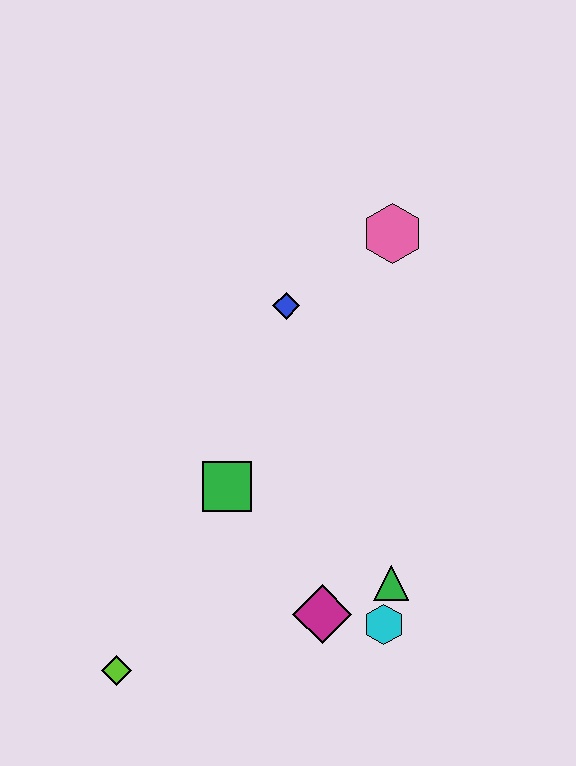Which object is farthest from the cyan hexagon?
The pink hexagon is farthest from the cyan hexagon.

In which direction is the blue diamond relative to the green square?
The blue diamond is above the green square.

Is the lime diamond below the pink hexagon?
Yes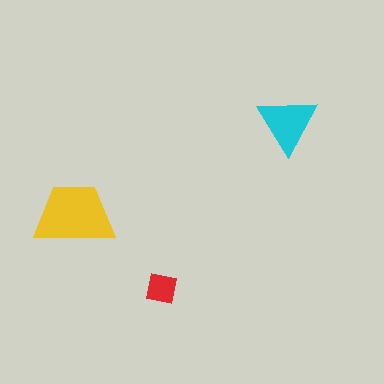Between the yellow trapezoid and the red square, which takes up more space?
The yellow trapezoid.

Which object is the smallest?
The red square.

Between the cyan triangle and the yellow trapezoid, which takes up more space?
The yellow trapezoid.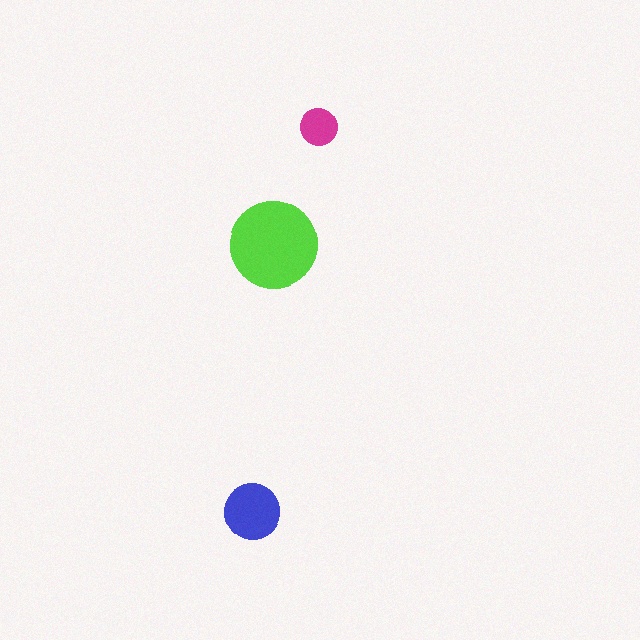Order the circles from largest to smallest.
the lime one, the blue one, the magenta one.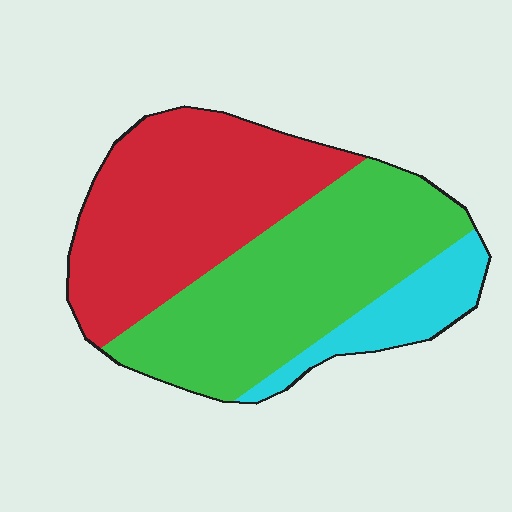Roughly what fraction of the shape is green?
Green takes up between a quarter and a half of the shape.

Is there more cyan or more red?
Red.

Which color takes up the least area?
Cyan, at roughly 15%.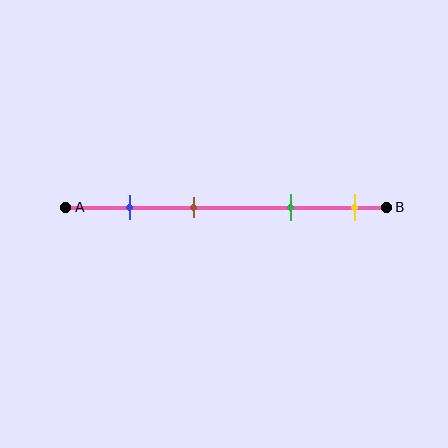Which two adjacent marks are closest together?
The blue and brown marks are the closest adjacent pair.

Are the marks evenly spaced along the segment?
No, the marks are not evenly spaced.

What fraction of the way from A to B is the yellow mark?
The yellow mark is approximately 90% (0.9) of the way from A to B.